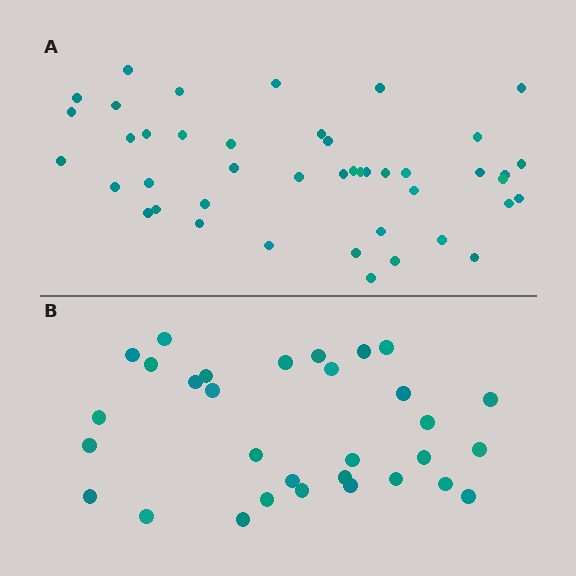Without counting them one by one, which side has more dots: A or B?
Region A (the top region) has more dots.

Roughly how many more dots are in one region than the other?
Region A has approximately 15 more dots than region B.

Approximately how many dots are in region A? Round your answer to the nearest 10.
About 40 dots. (The exact count is 44, which rounds to 40.)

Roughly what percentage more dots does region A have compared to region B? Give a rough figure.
About 40% more.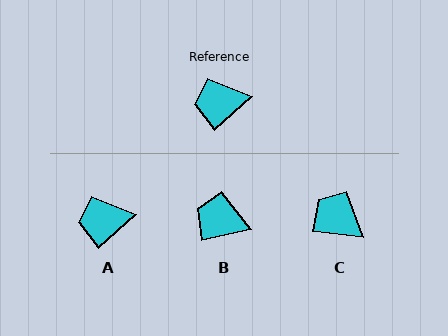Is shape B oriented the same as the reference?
No, it is off by about 28 degrees.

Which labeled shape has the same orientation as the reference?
A.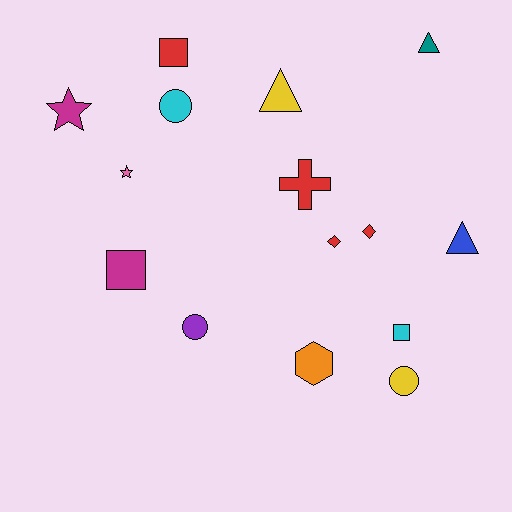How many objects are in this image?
There are 15 objects.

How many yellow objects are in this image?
There are 2 yellow objects.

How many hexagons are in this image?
There is 1 hexagon.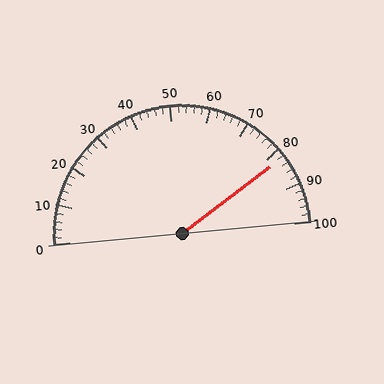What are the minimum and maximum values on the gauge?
The gauge ranges from 0 to 100.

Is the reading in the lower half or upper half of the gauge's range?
The reading is in the upper half of the range (0 to 100).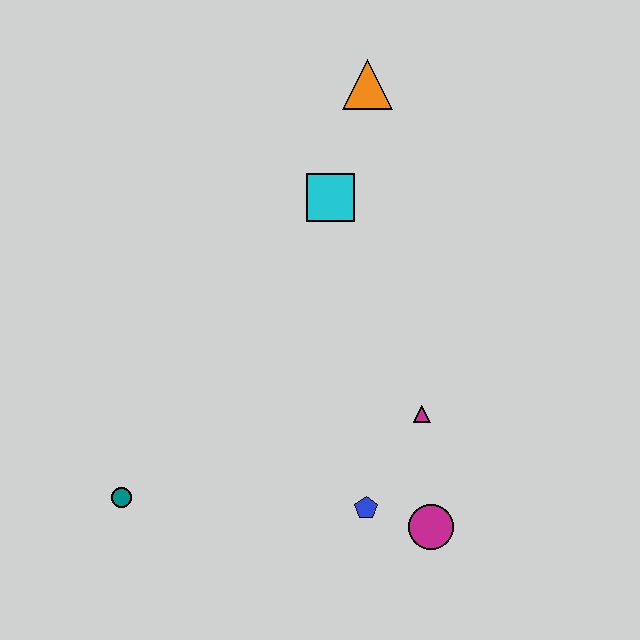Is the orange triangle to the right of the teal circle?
Yes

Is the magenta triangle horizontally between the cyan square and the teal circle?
No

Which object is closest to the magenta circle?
The blue pentagon is closest to the magenta circle.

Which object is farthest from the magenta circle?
The orange triangle is farthest from the magenta circle.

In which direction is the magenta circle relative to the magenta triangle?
The magenta circle is below the magenta triangle.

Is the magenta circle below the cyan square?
Yes